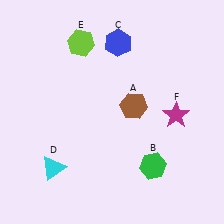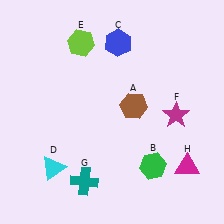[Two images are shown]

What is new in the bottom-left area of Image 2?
A teal cross (G) was added in the bottom-left area of Image 2.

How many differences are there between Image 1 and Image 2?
There are 2 differences between the two images.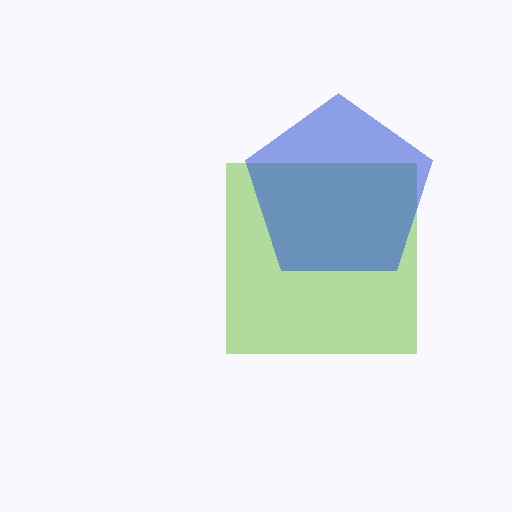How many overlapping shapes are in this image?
There are 2 overlapping shapes in the image.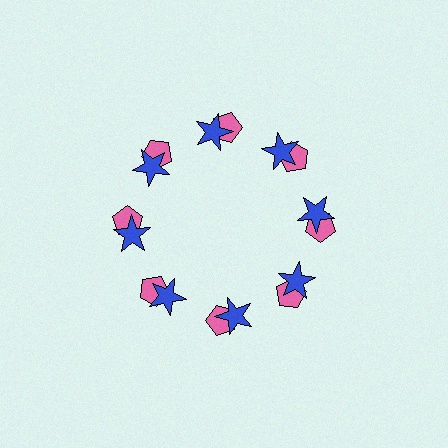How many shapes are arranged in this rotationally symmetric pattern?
There are 16 shapes, arranged in 8 groups of 2.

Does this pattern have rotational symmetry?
Yes, this pattern has 8-fold rotational symmetry. It looks the same after rotating 45 degrees around the center.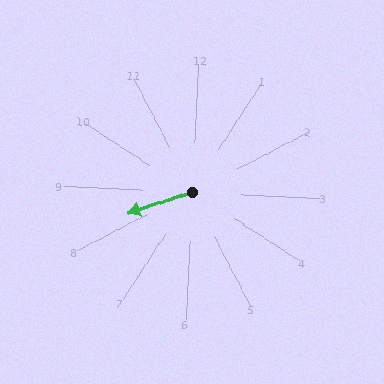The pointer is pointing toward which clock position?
Roughly 8 o'clock.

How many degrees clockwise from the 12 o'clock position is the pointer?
Approximately 249 degrees.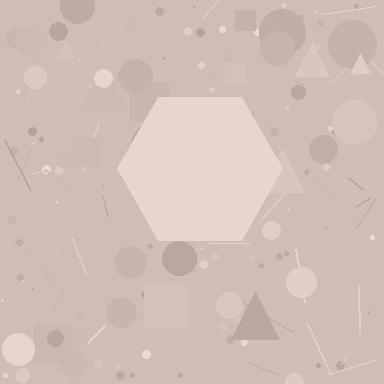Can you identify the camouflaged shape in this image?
The camouflaged shape is a hexagon.